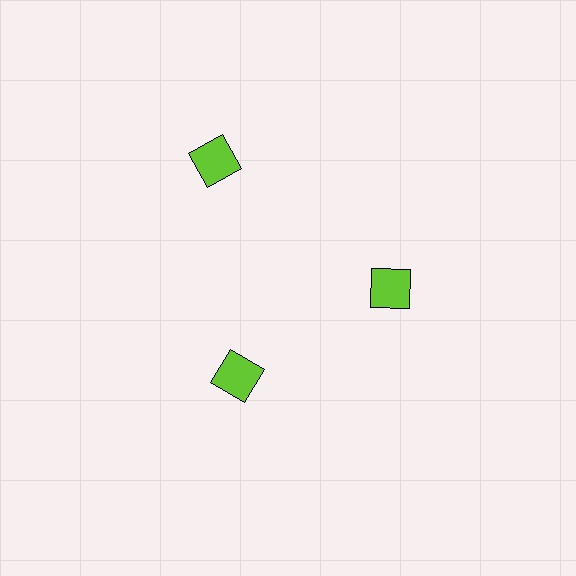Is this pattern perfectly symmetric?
No. The 3 lime squares are arranged in a ring, but one element near the 11 o'clock position is pushed outward from the center, breaking the 3-fold rotational symmetry.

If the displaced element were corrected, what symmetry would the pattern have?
It would have 3-fold rotational symmetry — the pattern would map onto itself every 120 degrees.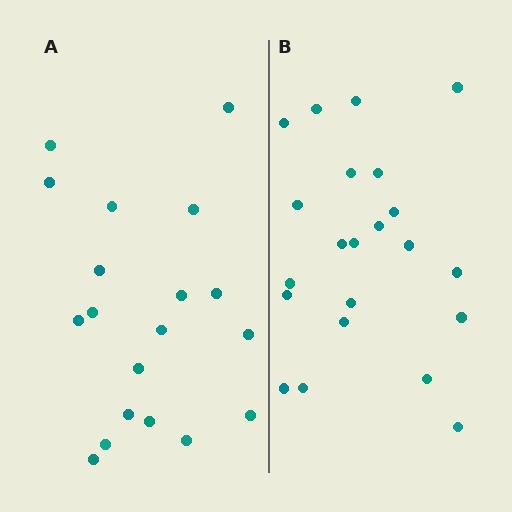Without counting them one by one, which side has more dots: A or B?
Region B (the right region) has more dots.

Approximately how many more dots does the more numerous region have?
Region B has just a few more — roughly 2 or 3 more dots than region A.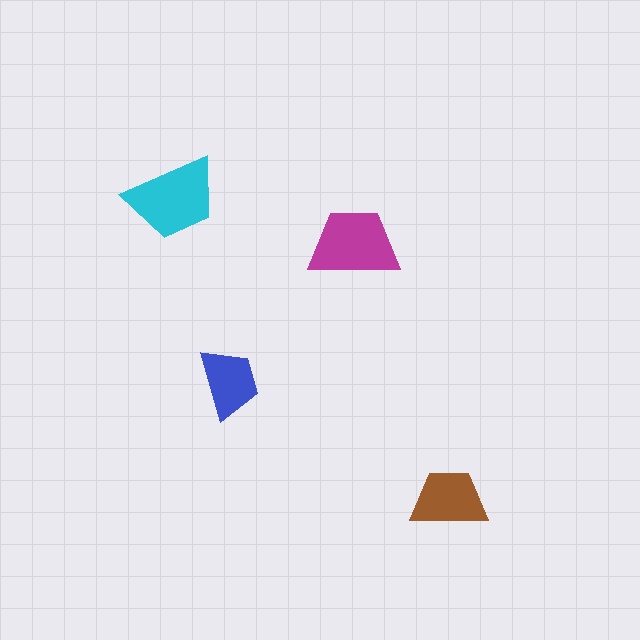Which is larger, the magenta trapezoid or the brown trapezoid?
The magenta one.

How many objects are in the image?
There are 4 objects in the image.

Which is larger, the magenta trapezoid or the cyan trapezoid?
The cyan one.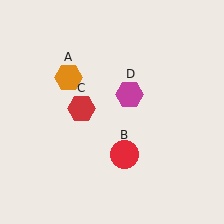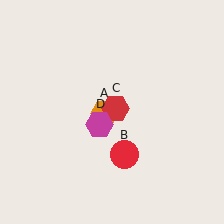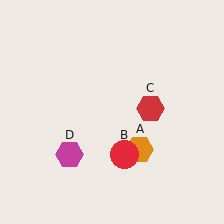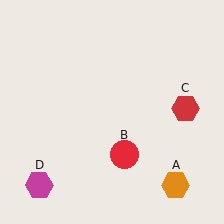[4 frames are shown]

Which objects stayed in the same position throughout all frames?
Red circle (object B) remained stationary.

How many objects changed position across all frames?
3 objects changed position: orange hexagon (object A), red hexagon (object C), magenta hexagon (object D).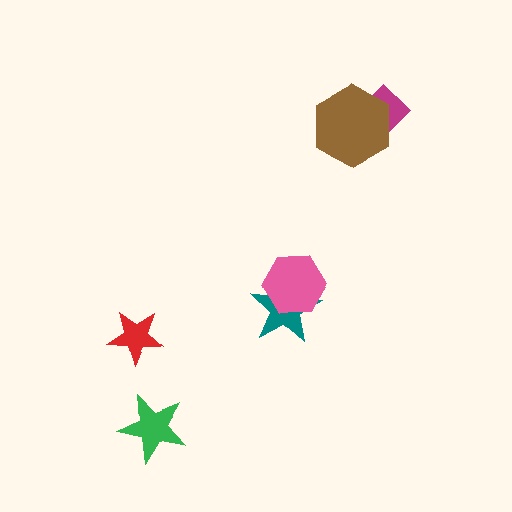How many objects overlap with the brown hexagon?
1 object overlaps with the brown hexagon.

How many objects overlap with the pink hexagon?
1 object overlaps with the pink hexagon.